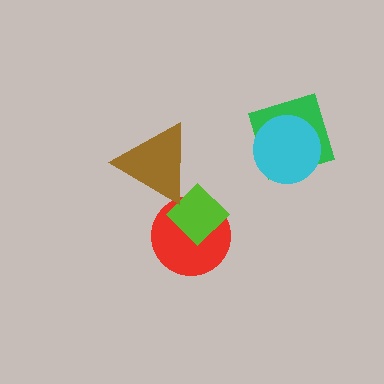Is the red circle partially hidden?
Yes, it is partially covered by another shape.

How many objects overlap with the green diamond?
1 object overlaps with the green diamond.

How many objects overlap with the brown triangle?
1 object overlaps with the brown triangle.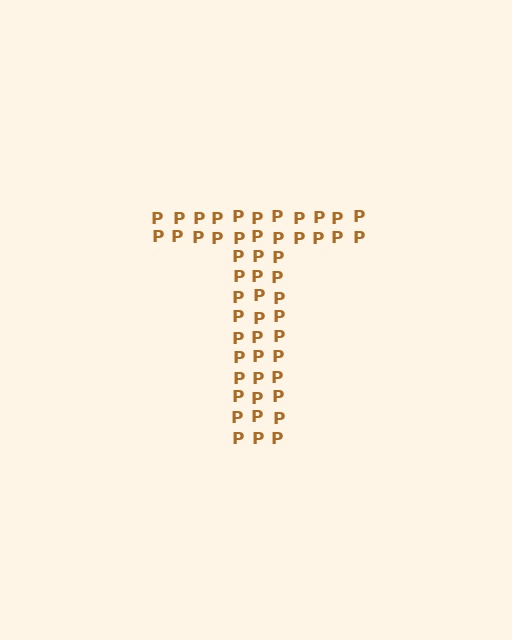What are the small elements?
The small elements are letter P's.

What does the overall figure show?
The overall figure shows the letter T.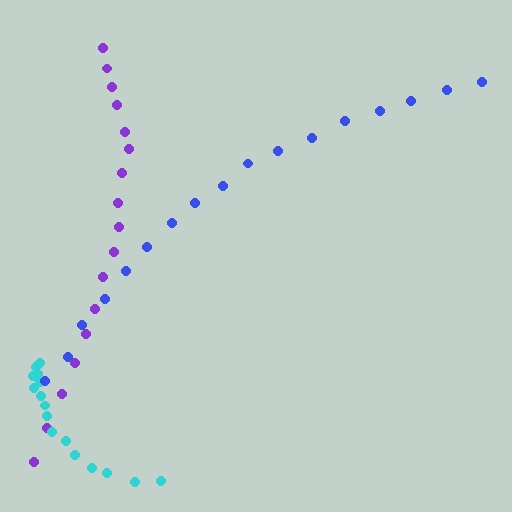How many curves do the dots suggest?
There are 3 distinct paths.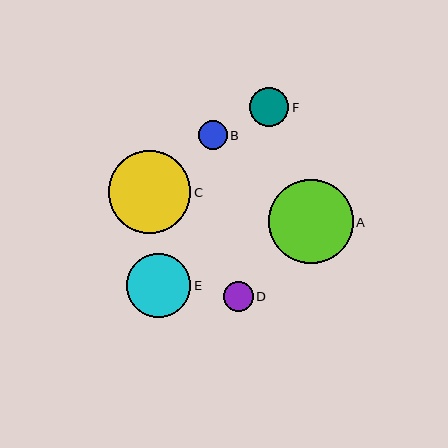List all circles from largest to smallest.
From largest to smallest: A, C, E, F, D, B.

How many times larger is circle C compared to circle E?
Circle C is approximately 1.3 times the size of circle E.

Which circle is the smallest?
Circle B is the smallest with a size of approximately 29 pixels.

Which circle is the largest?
Circle A is the largest with a size of approximately 84 pixels.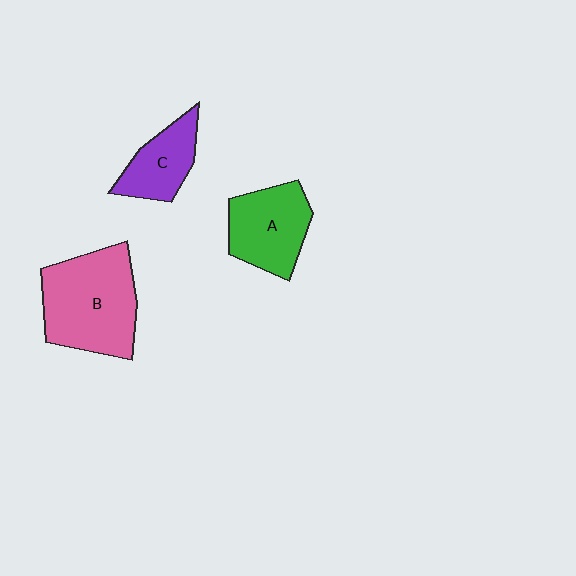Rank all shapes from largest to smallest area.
From largest to smallest: B (pink), A (green), C (purple).